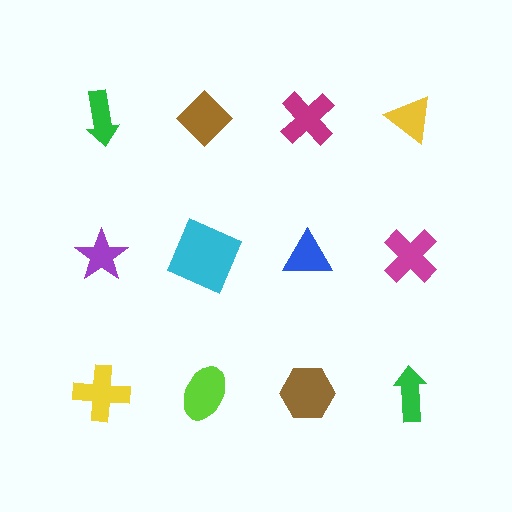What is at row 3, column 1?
A yellow cross.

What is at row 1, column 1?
A green arrow.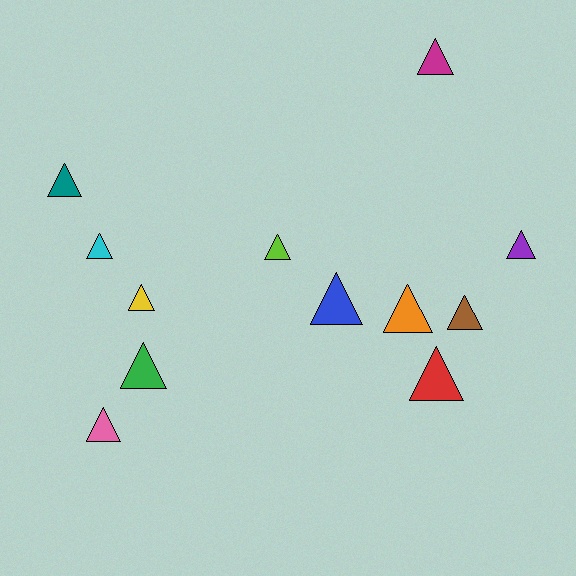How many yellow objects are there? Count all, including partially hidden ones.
There is 1 yellow object.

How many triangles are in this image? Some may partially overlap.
There are 12 triangles.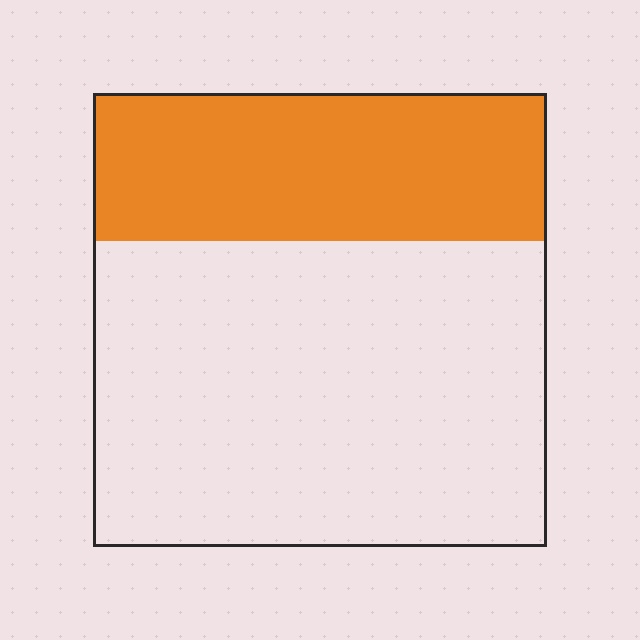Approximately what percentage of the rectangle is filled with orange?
Approximately 35%.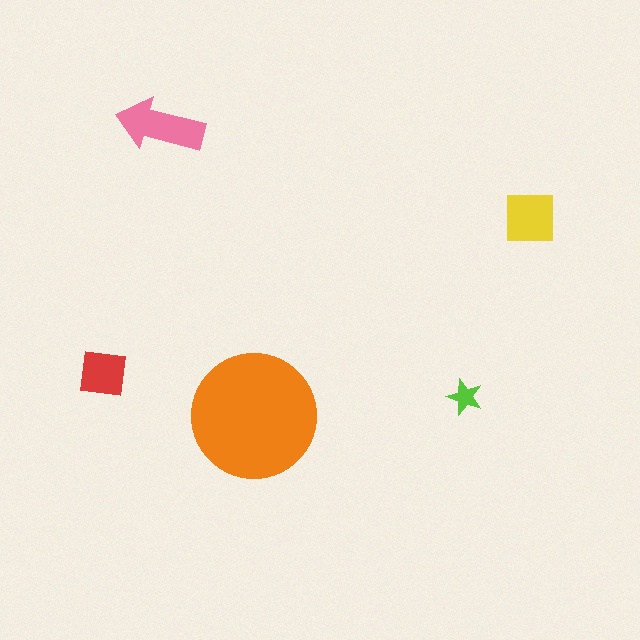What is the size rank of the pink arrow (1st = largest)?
2nd.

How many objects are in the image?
There are 5 objects in the image.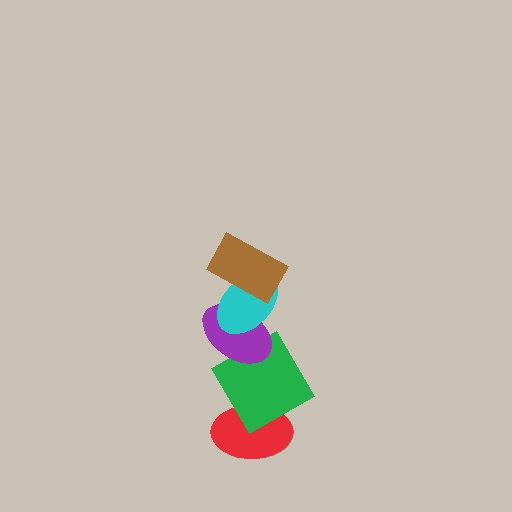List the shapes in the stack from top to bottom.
From top to bottom: the brown rectangle, the cyan ellipse, the purple ellipse, the green square, the red ellipse.